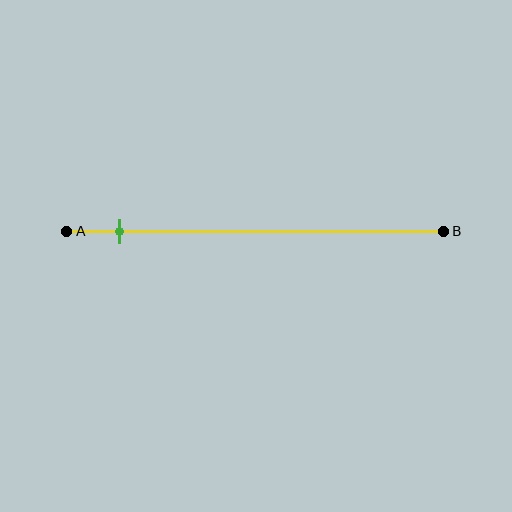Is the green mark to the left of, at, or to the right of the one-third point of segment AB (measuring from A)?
The green mark is to the left of the one-third point of segment AB.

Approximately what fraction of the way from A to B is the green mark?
The green mark is approximately 15% of the way from A to B.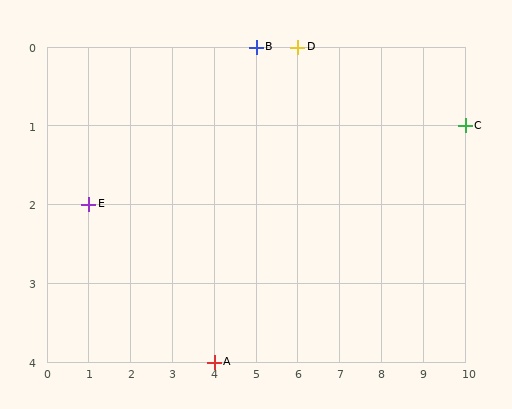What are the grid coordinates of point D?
Point D is at grid coordinates (6, 0).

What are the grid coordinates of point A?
Point A is at grid coordinates (4, 4).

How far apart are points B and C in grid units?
Points B and C are 5 columns and 1 row apart (about 5.1 grid units diagonally).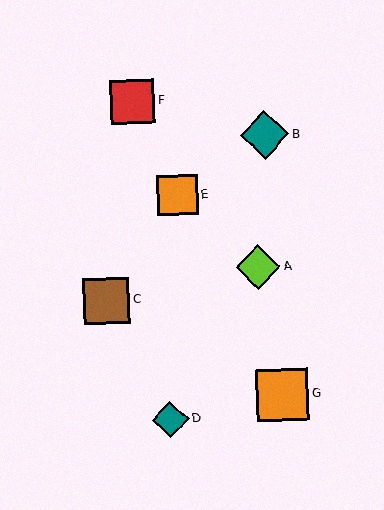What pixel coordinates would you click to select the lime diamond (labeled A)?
Click at (258, 267) to select the lime diamond A.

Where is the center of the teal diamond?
The center of the teal diamond is at (265, 135).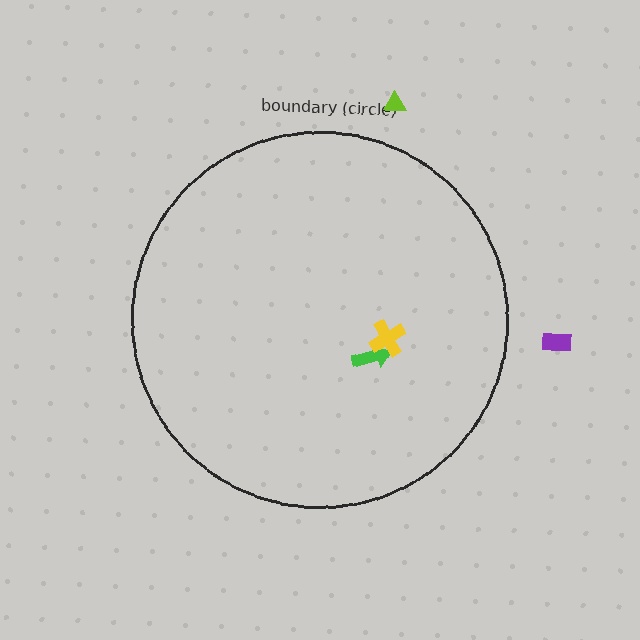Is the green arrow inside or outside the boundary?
Inside.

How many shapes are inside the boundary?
2 inside, 2 outside.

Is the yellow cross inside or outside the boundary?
Inside.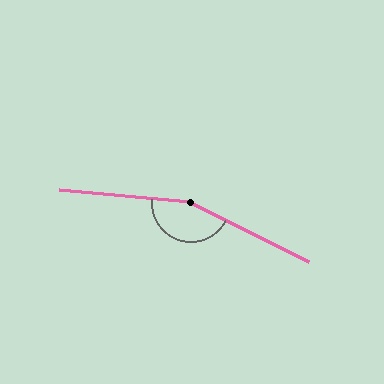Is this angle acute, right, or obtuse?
It is obtuse.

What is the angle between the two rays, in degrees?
Approximately 159 degrees.